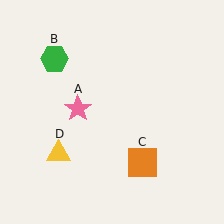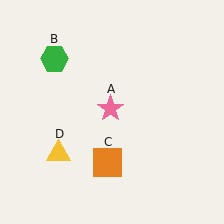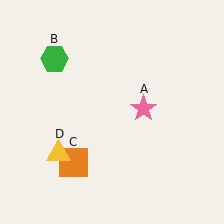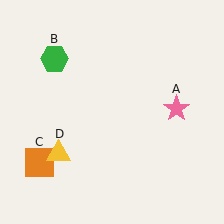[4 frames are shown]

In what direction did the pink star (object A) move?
The pink star (object A) moved right.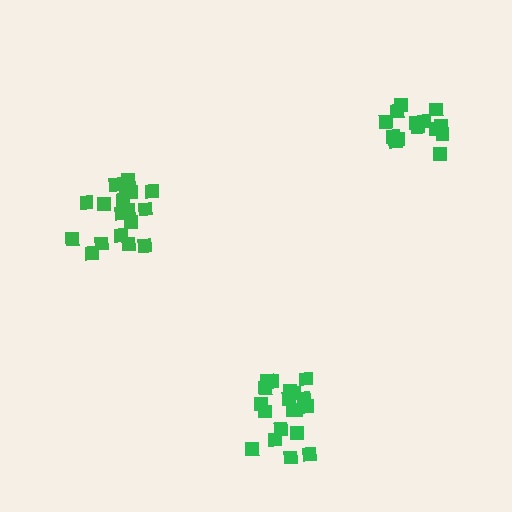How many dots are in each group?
Group 1: 20 dots, Group 2: 18 dots, Group 3: 15 dots (53 total).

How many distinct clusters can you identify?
There are 3 distinct clusters.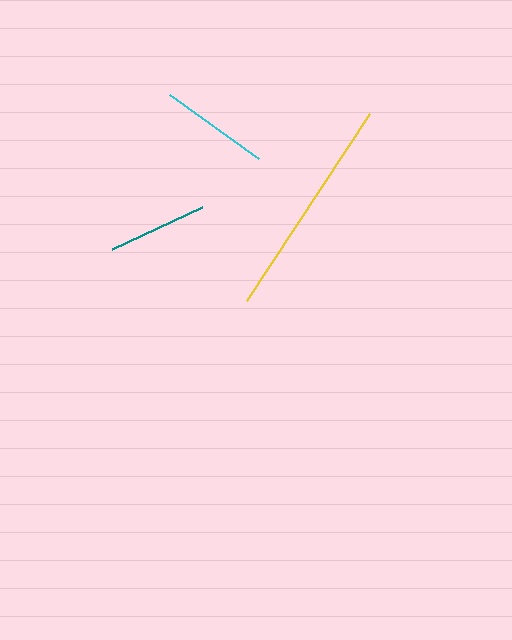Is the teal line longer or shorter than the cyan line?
The cyan line is longer than the teal line.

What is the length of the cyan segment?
The cyan segment is approximately 109 pixels long.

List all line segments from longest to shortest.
From longest to shortest: yellow, cyan, teal.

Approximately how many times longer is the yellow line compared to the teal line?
The yellow line is approximately 2.2 times the length of the teal line.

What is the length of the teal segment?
The teal segment is approximately 100 pixels long.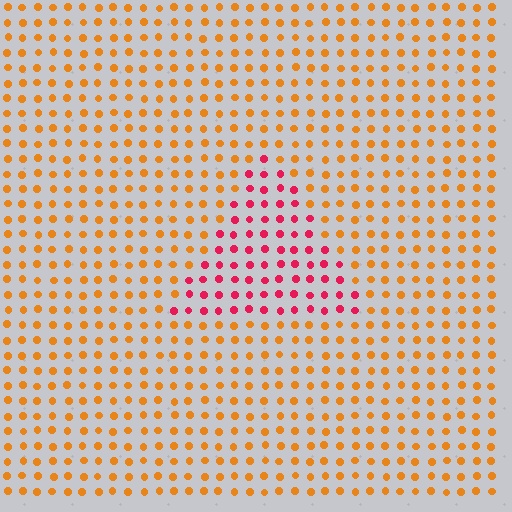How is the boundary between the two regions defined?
The boundary is defined purely by a slight shift in hue (about 49 degrees). Spacing, size, and orientation are identical on both sides.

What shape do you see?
I see a triangle.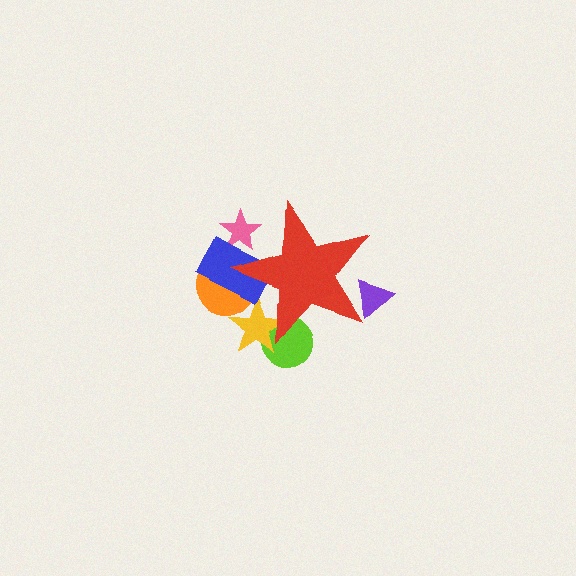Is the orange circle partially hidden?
Yes, the orange circle is partially hidden behind the red star.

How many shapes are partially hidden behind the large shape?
6 shapes are partially hidden.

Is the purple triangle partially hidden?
Yes, the purple triangle is partially hidden behind the red star.